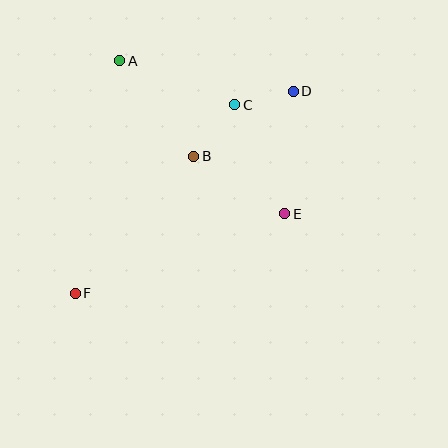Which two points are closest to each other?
Points C and D are closest to each other.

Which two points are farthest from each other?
Points D and F are farthest from each other.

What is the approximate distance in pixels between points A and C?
The distance between A and C is approximately 123 pixels.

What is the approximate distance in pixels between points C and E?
The distance between C and E is approximately 120 pixels.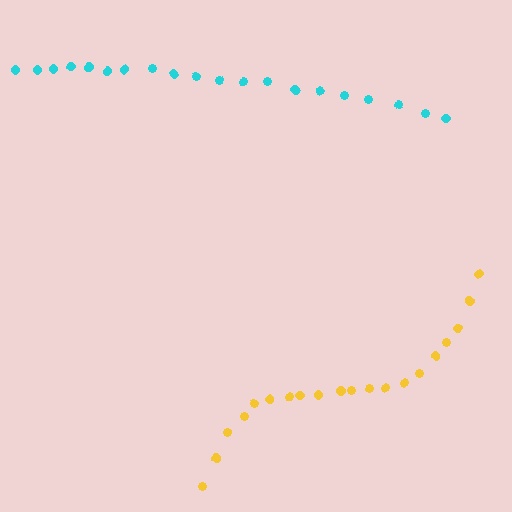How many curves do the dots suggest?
There are 2 distinct paths.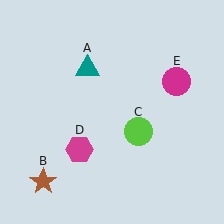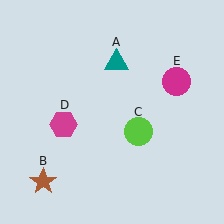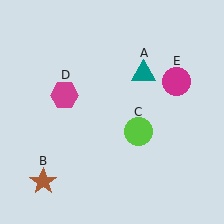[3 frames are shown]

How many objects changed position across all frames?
2 objects changed position: teal triangle (object A), magenta hexagon (object D).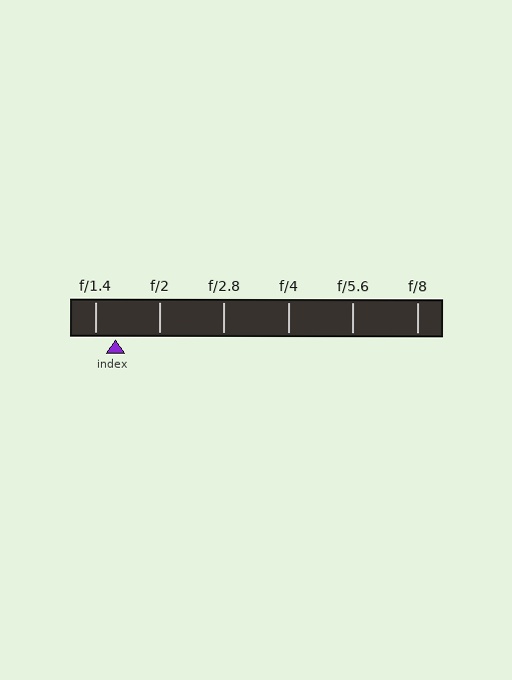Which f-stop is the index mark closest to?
The index mark is closest to f/1.4.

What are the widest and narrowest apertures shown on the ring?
The widest aperture shown is f/1.4 and the narrowest is f/8.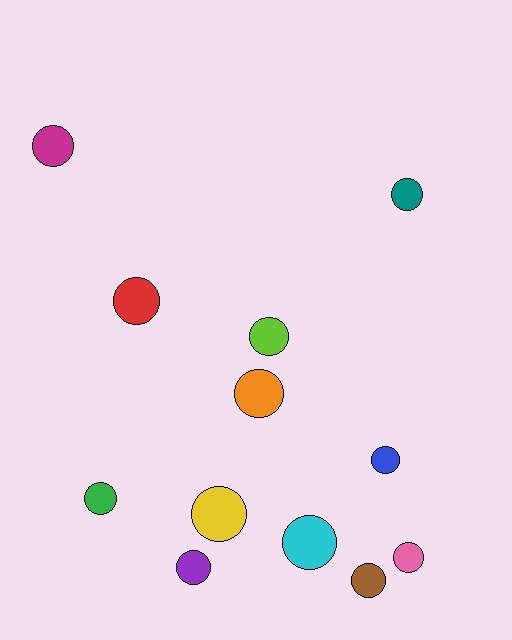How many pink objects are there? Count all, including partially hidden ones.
There is 1 pink object.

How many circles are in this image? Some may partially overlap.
There are 12 circles.